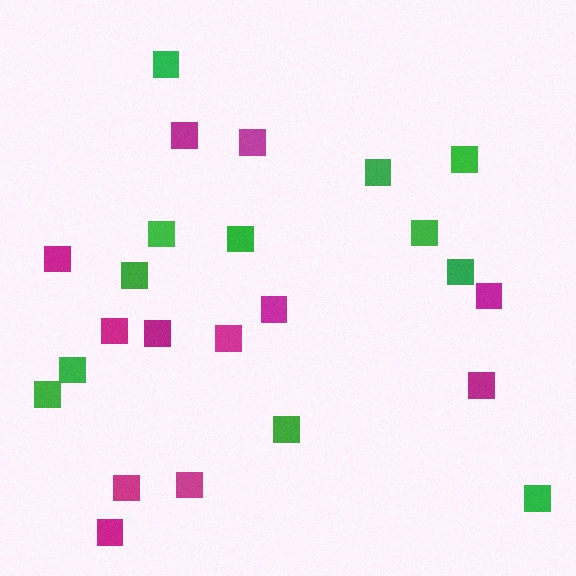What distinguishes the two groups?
There are 2 groups: one group of green squares (12) and one group of magenta squares (12).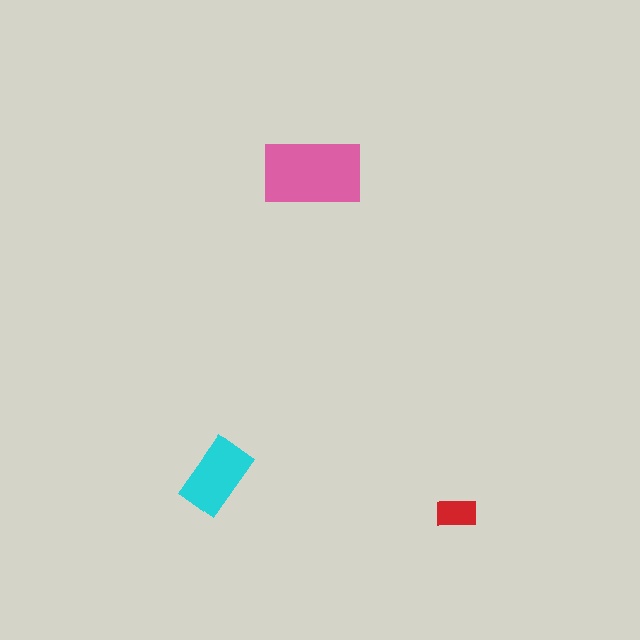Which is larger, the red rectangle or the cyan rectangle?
The cyan one.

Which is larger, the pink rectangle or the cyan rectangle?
The pink one.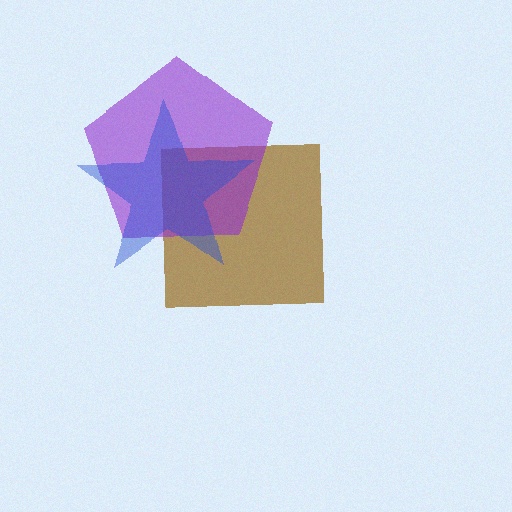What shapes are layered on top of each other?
The layered shapes are: a brown square, a purple pentagon, a blue star.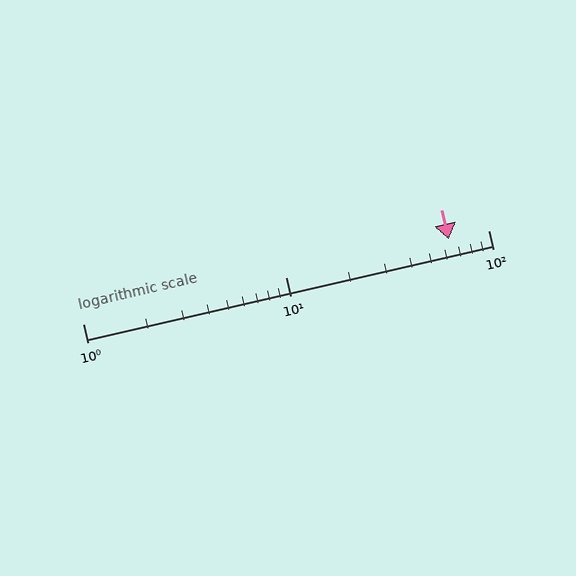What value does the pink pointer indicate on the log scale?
The pointer indicates approximately 64.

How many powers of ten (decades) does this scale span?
The scale spans 2 decades, from 1 to 100.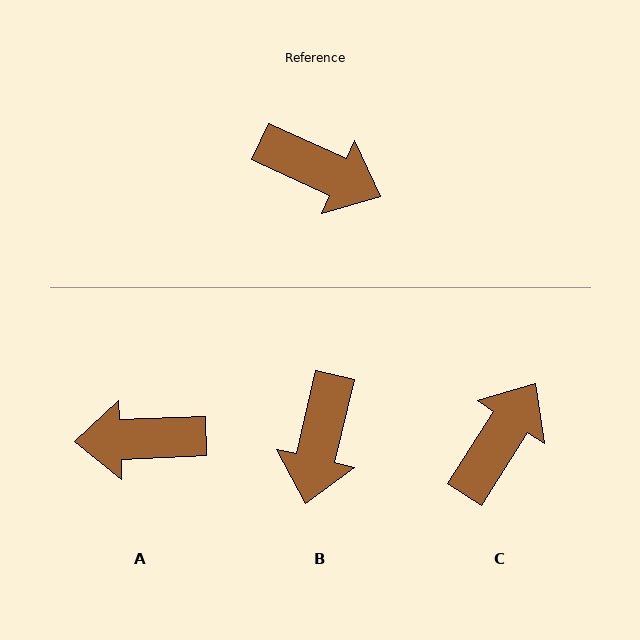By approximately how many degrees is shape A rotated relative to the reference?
Approximately 153 degrees clockwise.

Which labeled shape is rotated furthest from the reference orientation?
A, about 153 degrees away.